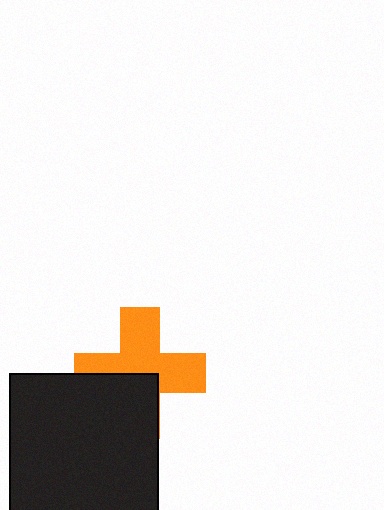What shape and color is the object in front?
The object in front is a black rectangle.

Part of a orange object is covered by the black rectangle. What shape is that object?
It is a cross.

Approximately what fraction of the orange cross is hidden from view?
Roughly 40% of the orange cross is hidden behind the black rectangle.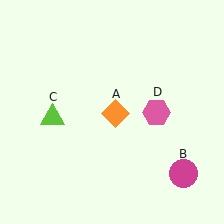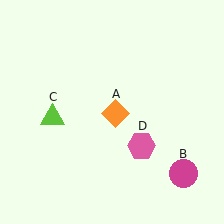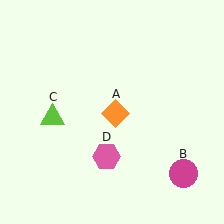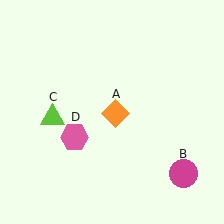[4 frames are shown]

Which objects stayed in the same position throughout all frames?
Orange diamond (object A) and magenta circle (object B) and lime triangle (object C) remained stationary.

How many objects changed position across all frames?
1 object changed position: pink hexagon (object D).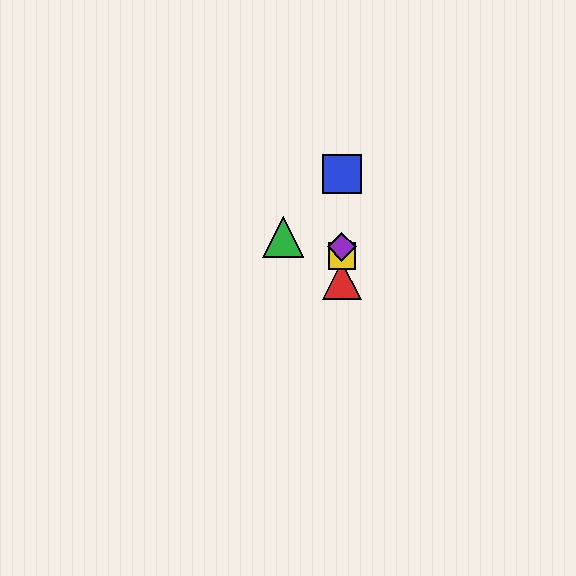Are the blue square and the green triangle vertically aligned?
No, the blue square is at x≈342 and the green triangle is at x≈283.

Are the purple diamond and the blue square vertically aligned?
Yes, both are at x≈342.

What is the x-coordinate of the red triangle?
The red triangle is at x≈342.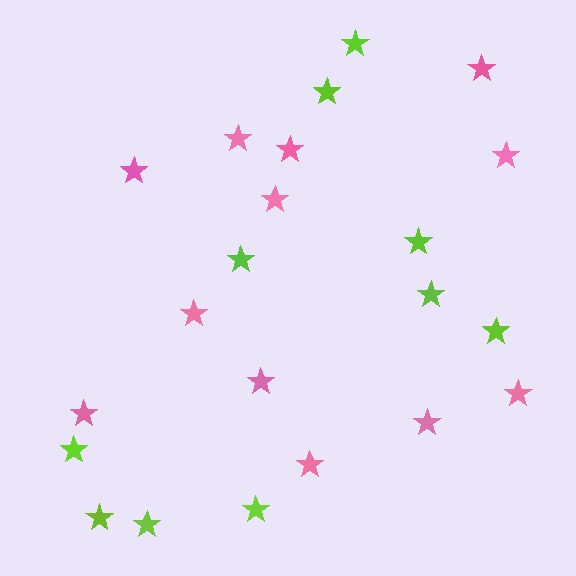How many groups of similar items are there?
There are 2 groups: one group of pink stars (12) and one group of lime stars (10).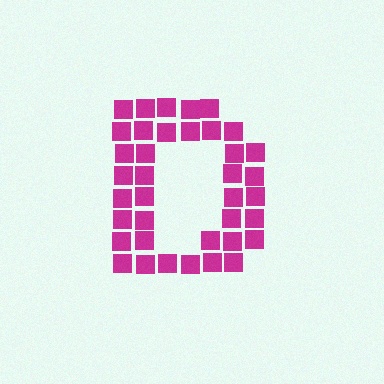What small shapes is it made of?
It is made of small squares.